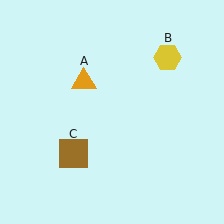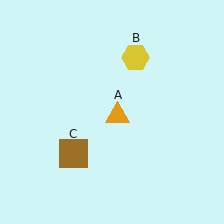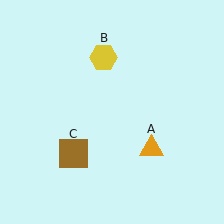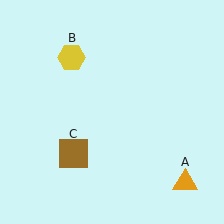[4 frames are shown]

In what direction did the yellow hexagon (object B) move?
The yellow hexagon (object B) moved left.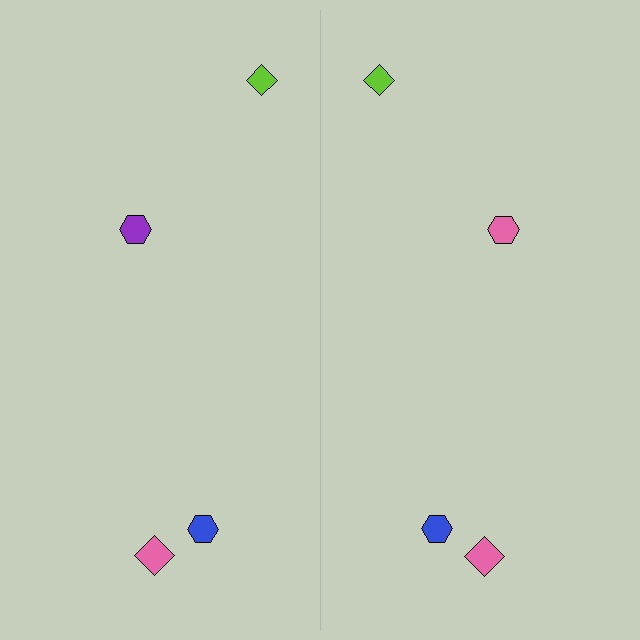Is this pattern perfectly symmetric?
No, the pattern is not perfectly symmetric. The pink hexagon on the right side breaks the symmetry — its mirror counterpart is purple.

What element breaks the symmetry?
The pink hexagon on the right side breaks the symmetry — its mirror counterpart is purple.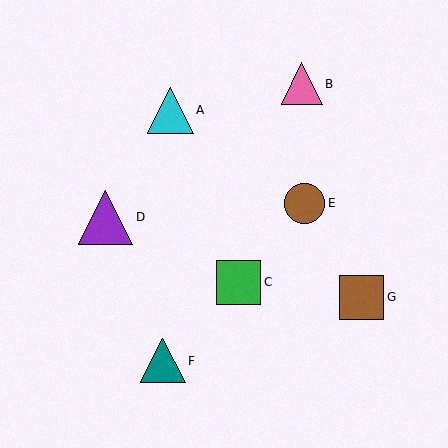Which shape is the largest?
The purple triangle (labeled D) is the largest.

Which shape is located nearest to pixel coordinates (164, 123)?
The cyan triangle (labeled A) at (170, 110) is nearest to that location.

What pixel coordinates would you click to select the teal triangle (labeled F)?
Click at (163, 361) to select the teal triangle F.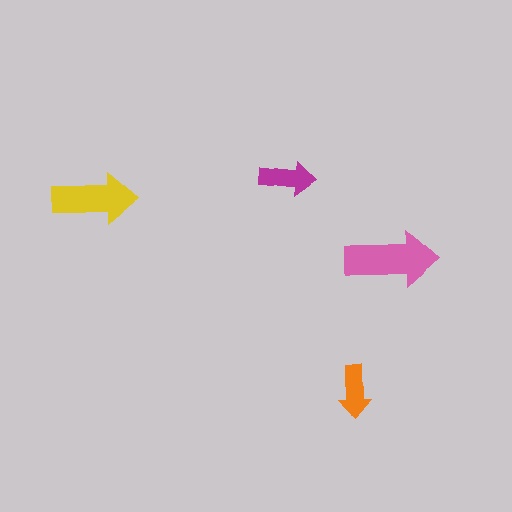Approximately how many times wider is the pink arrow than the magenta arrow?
About 1.5 times wider.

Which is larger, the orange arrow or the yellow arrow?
The yellow one.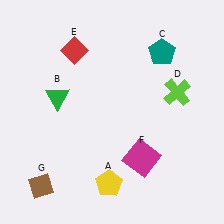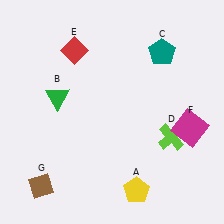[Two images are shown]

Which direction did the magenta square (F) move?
The magenta square (F) moved right.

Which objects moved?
The objects that moved are: the yellow pentagon (A), the lime cross (D), the magenta square (F).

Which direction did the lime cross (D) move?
The lime cross (D) moved down.